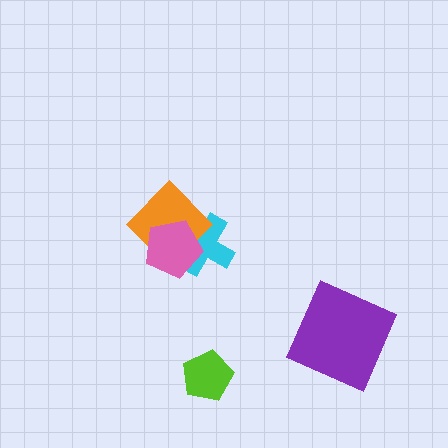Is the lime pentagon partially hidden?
No, no other shape covers it.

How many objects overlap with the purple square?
0 objects overlap with the purple square.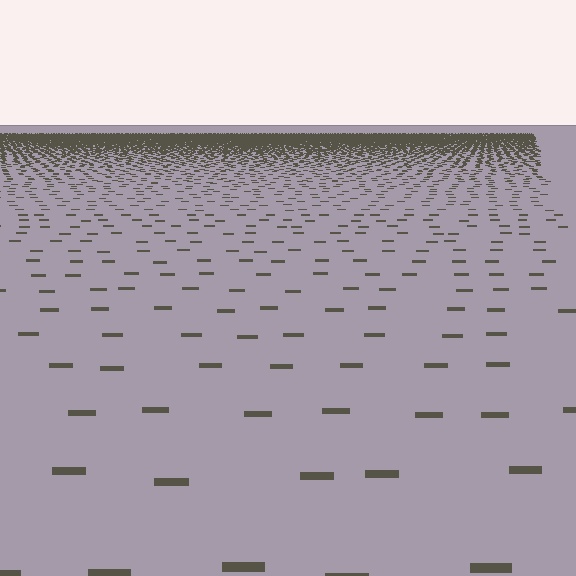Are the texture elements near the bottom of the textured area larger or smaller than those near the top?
Larger. Near the bottom, elements are closer to the viewer and appear at a bigger on-screen size.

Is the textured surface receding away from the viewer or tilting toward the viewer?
The surface is receding away from the viewer. Texture elements get smaller and denser toward the top.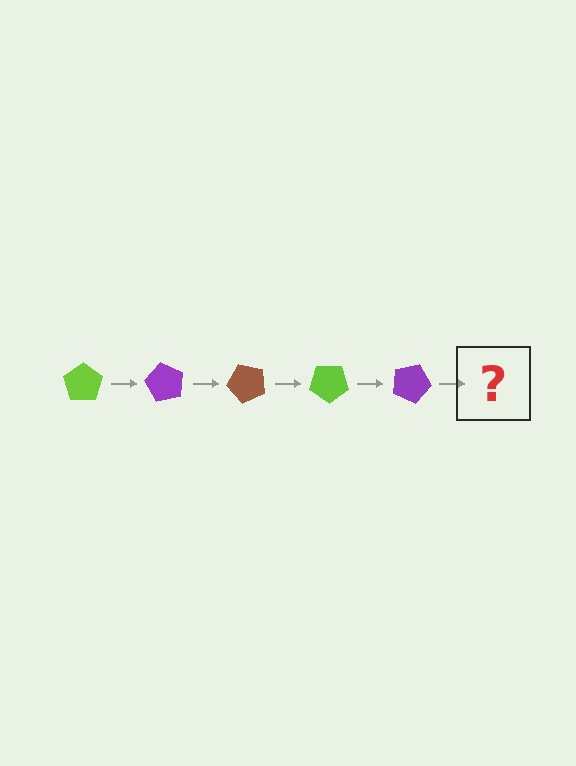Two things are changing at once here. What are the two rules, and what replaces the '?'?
The two rules are that it rotates 60 degrees each step and the color cycles through lime, purple, and brown. The '?' should be a brown pentagon, rotated 300 degrees from the start.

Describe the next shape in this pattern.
It should be a brown pentagon, rotated 300 degrees from the start.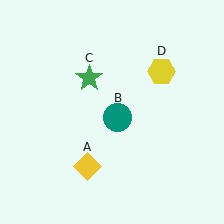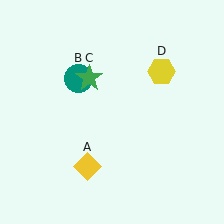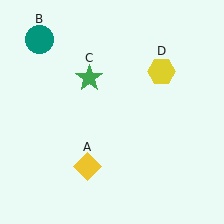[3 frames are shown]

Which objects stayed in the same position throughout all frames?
Yellow diamond (object A) and green star (object C) and yellow hexagon (object D) remained stationary.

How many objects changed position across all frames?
1 object changed position: teal circle (object B).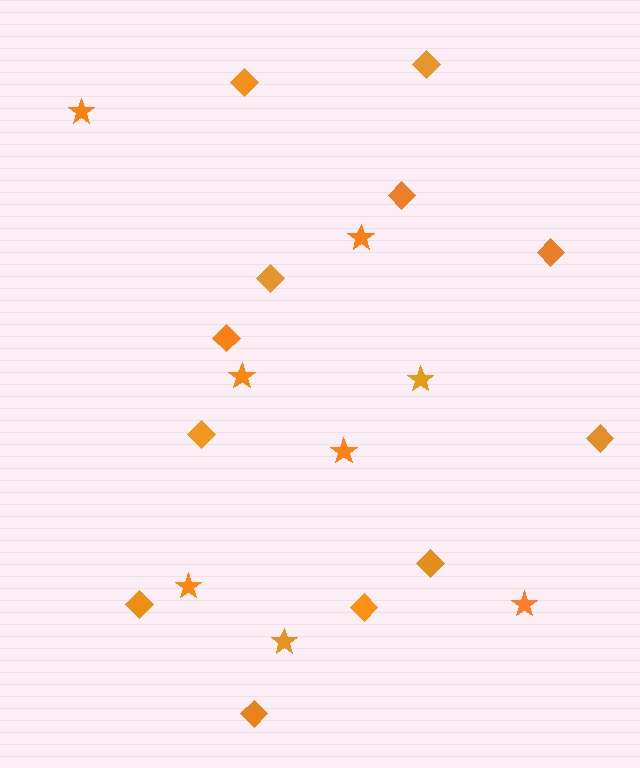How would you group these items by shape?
There are 2 groups: one group of stars (8) and one group of diamonds (12).